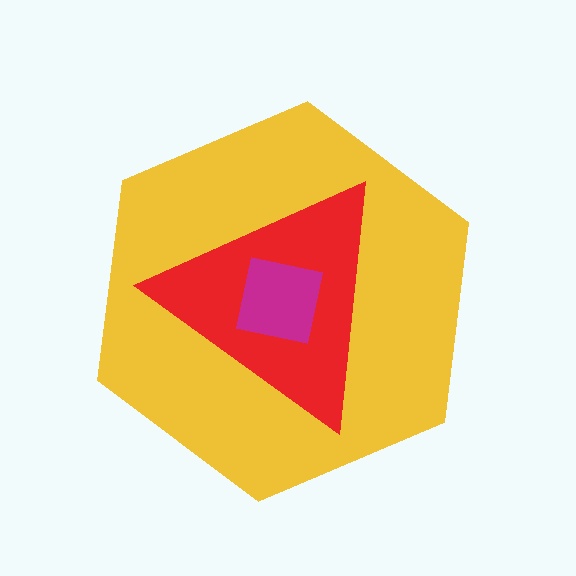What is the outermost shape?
The yellow hexagon.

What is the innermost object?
The magenta square.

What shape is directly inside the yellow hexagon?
The red triangle.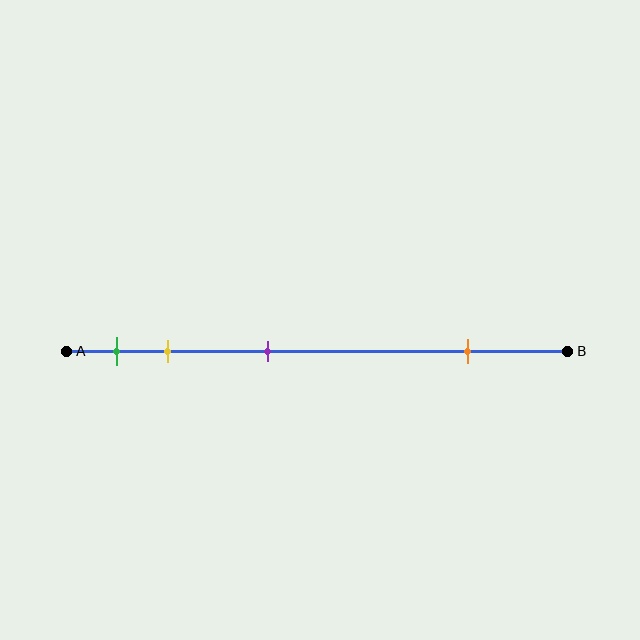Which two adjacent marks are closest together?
The green and yellow marks are the closest adjacent pair.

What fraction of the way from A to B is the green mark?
The green mark is approximately 10% (0.1) of the way from A to B.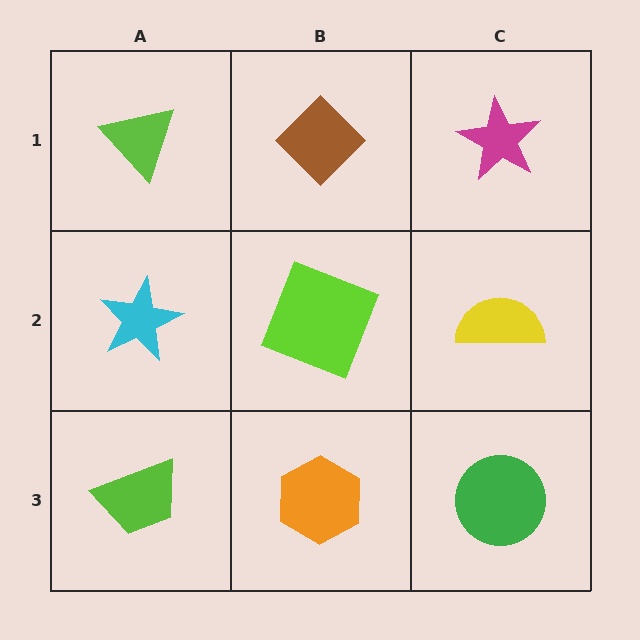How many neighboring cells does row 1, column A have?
2.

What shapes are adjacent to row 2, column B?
A brown diamond (row 1, column B), an orange hexagon (row 3, column B), a cyan star (row 2, column A), a yellow semicircle (row 2, column C).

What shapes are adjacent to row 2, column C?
A magenta star (row 1, column C), a green circle (row 3, column C), a lime square (row 2, column B).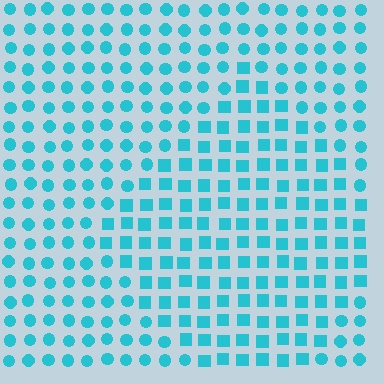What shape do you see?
I see a diamond.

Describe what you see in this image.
The image is filled with small cyan elements arranged in a uniform grid. A diamond-shaped region contains squares, while the surrounding area contains circles. The boundary is defined purely by the change in element shape.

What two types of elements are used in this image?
The image uses squares inside the diamond region and circles outside it.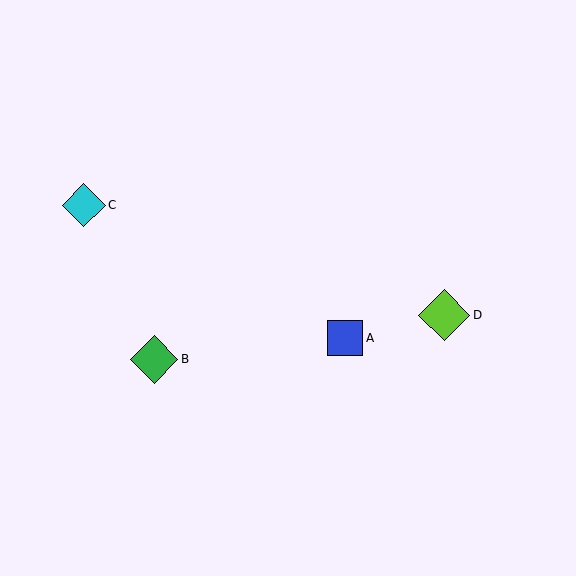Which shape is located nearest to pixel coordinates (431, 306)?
The lime diamond (labeled D) at (444, 315) is nearest to that location.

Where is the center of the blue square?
The center of the blue square is at (345, 338).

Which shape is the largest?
The lime diamond (labeled D) is the largest.